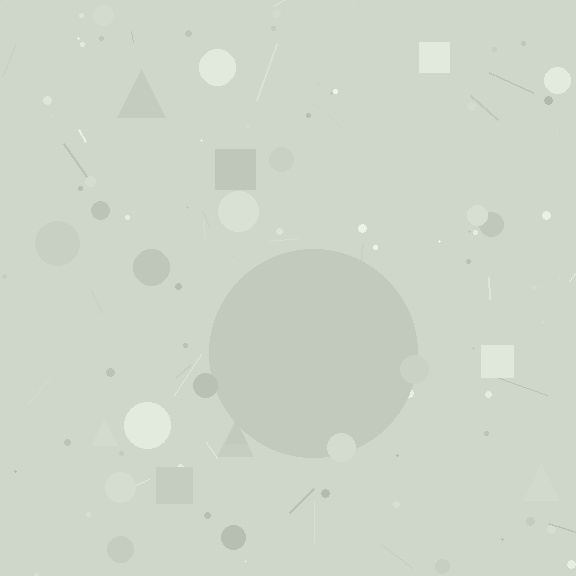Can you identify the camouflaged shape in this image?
The camouflaged shape is a circle.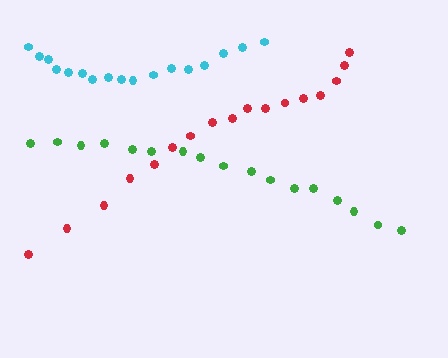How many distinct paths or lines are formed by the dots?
There are 3 distinct paths.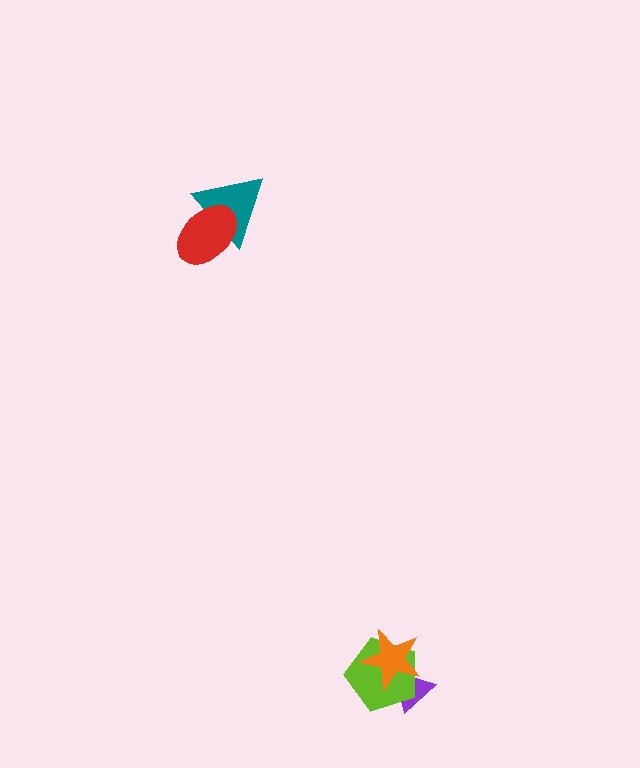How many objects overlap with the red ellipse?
1 object overlaps with the red ellipse.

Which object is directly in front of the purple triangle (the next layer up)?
The lime pentagon is directly in front of the purple triangle.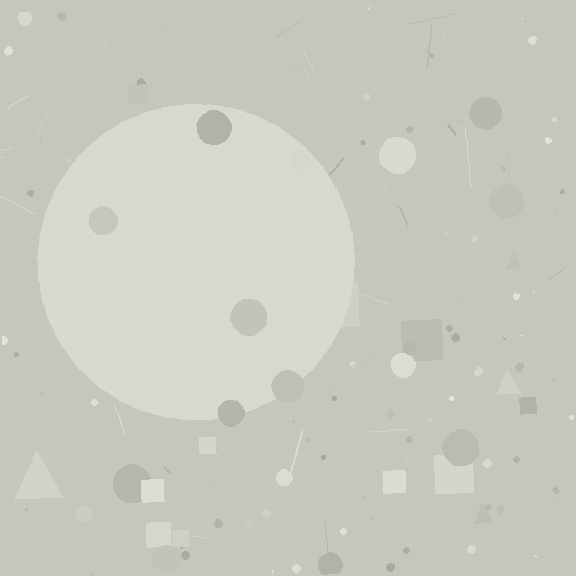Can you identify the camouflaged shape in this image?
The camouflaged shape is a circle.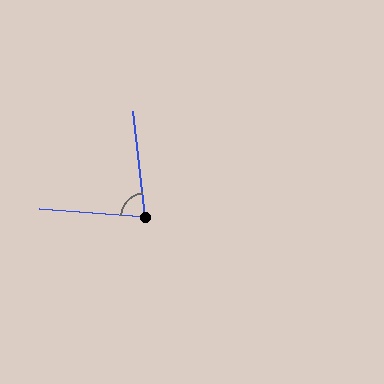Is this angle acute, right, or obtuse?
It is acute.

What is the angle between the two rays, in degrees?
Approximately 79 degrees.